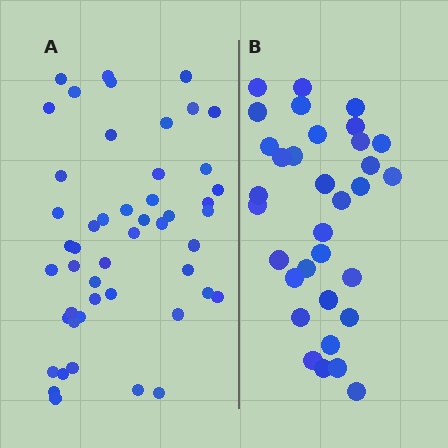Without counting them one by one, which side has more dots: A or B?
Region A (the left region) has more dots.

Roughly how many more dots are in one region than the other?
Region A has approximately 15 more dots than region B.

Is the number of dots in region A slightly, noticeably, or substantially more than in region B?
Region A has substantially more. The ratio is roughly 1.5 to 1.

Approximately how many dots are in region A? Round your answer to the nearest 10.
About 50 dots. (The exact count is 49, which rounds to 50.)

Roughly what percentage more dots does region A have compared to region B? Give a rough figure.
About 50% more.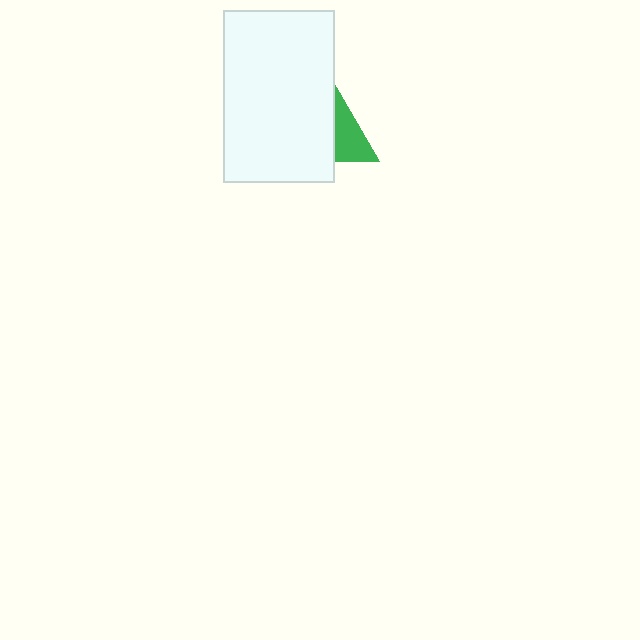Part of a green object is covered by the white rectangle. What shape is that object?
It is a triangle.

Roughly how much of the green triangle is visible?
A small part of it is visible (roughly 34%).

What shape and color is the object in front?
The object in front is a white rectangle.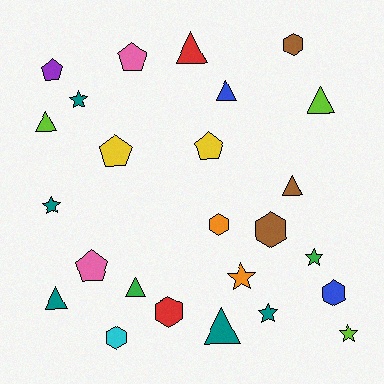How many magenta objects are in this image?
There are no magenta objects.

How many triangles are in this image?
There are 8 triangles.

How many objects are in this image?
There are 25 objects.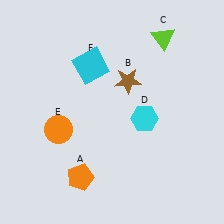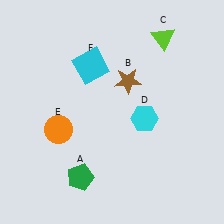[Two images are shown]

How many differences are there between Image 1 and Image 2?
There is 1 difference between the two images.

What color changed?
The pentagon (A) changed from orange in Image 1 to green in Image 2.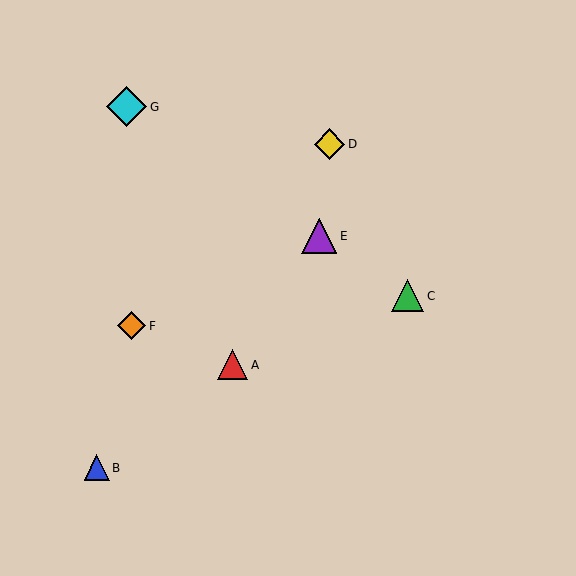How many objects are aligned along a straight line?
3 objects (C, E, G) are aligned along a straight line.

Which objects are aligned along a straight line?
Objects C, E, G are aligned along a straight line.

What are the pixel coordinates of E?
Object E is at (319, 236).